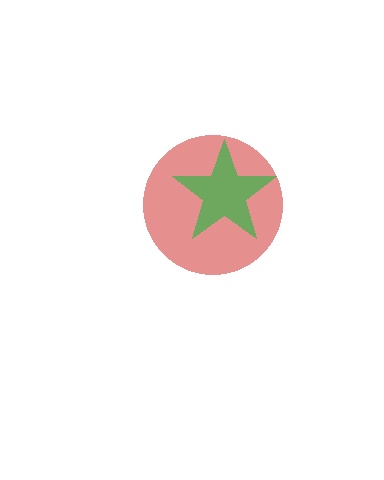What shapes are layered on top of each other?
The layered shapes are: a red circle, a green star.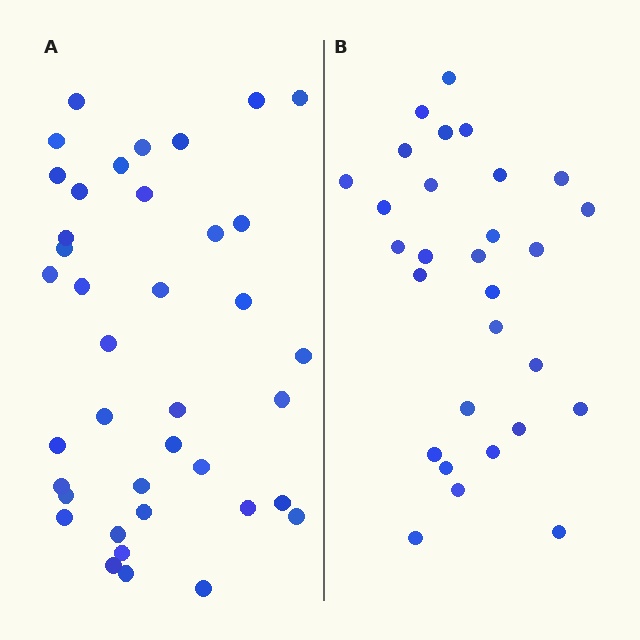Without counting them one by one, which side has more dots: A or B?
Region A (the left region) has more dots.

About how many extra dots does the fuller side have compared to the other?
Region A has roughly 10 or so more dots than region B.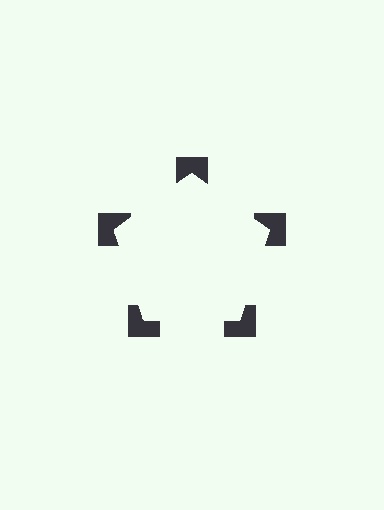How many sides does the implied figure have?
5 sides.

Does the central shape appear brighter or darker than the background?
It typically appears slightly brighter than the background, even though no actual brightness change is drawn.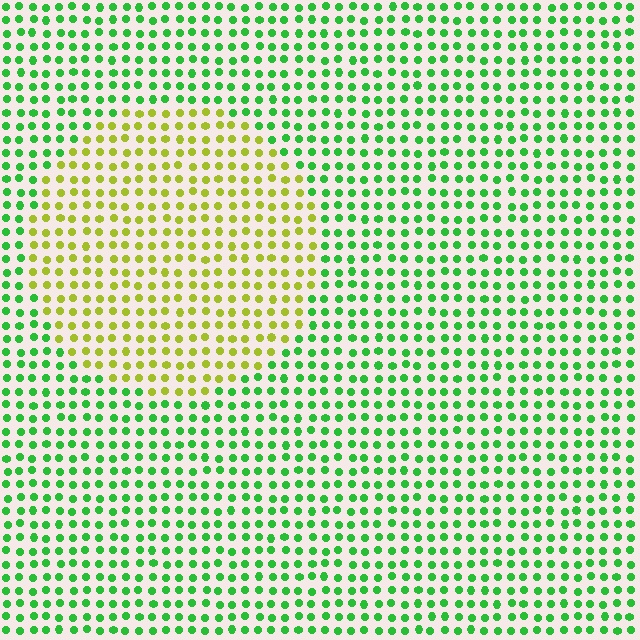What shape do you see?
I see a circle.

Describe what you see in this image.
The image is filled with small green elements in a uniform arrangement. A circle-shaped region is visible where the elements are tinted to a slightly different hue, forming a subtle color boundary.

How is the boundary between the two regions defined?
The boundary is defined purely by a slight shift in hue (about 54 degrees). Spacing, size, and orientation are identical on both sides.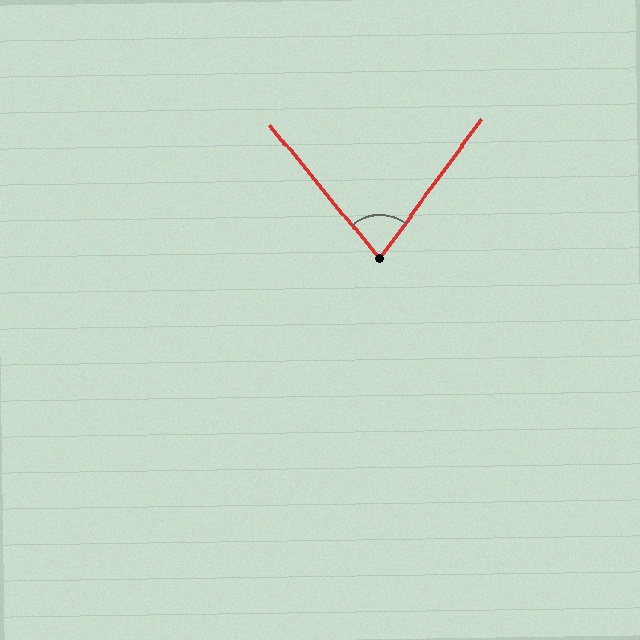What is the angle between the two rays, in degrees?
Approximately 76 degrees.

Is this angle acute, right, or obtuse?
It is acute.